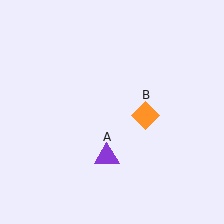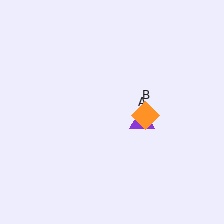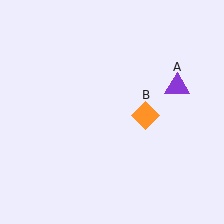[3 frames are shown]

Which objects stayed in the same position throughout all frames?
Orange diamond (object B) remained stationary.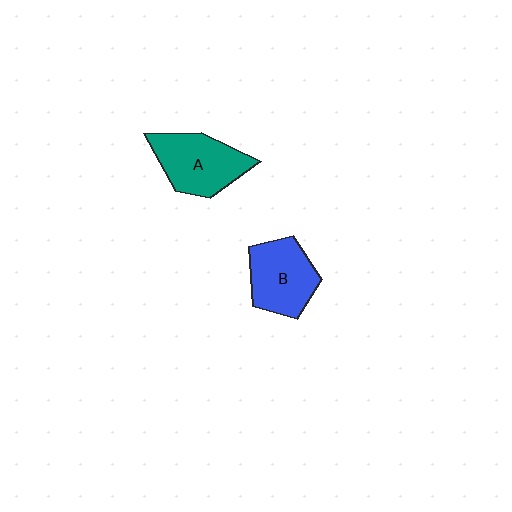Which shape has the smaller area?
Shape B (blue).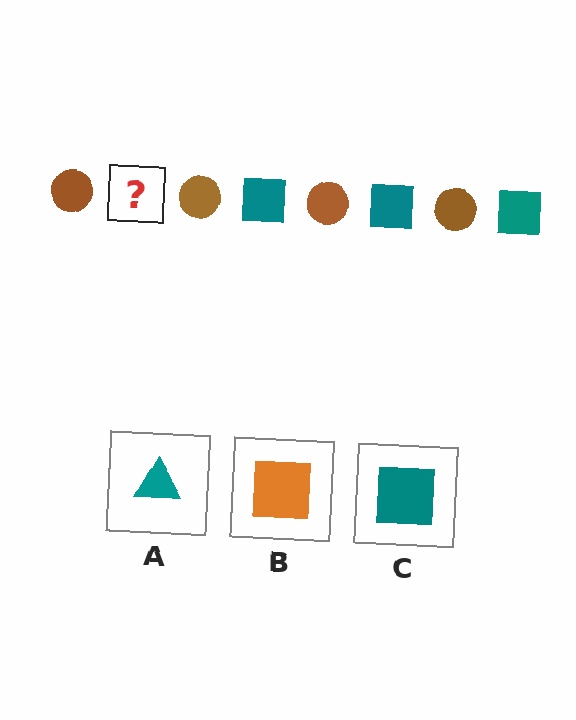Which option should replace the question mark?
Option C.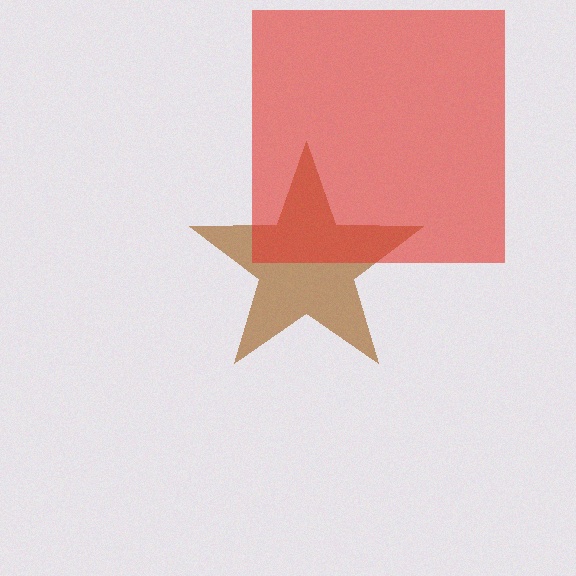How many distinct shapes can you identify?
There are 2 distinct shapes: a brown star, a red square.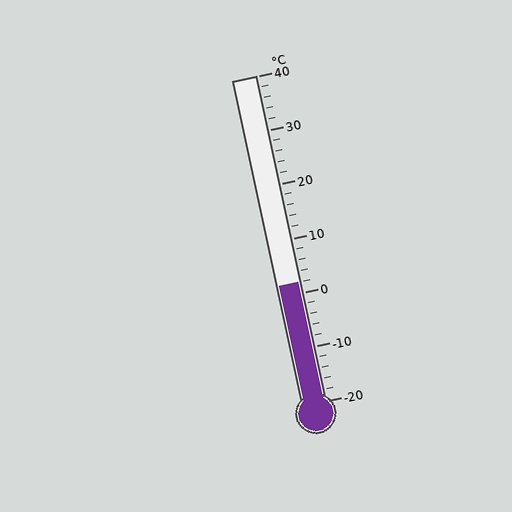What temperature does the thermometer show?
The thermometer shows approximately 2°C.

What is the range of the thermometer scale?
The thermometer scale ranges from -20°C to 40°C.